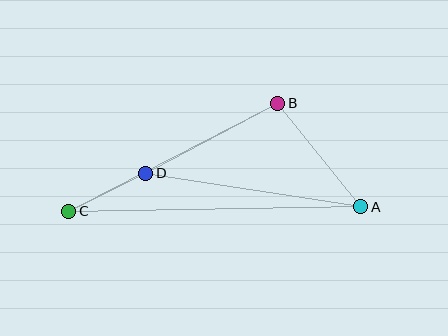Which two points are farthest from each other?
Points A and C are farthest from each other.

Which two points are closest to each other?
Points C and D are closest to each other.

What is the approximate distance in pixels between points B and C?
The distance between B and C is approximately 235 pixels.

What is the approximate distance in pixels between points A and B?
The distance between A and B is approximately 133 pixels.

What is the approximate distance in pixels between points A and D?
The distance between A and D is approximately 217 pixels.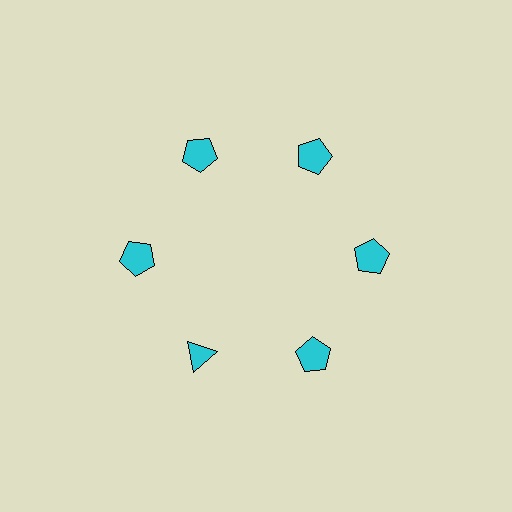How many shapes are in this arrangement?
There are 6 shapes arranged in a ring pattern.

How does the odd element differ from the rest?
It has a different shape: triangle instead of pentagon.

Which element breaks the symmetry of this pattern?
The cyan triangle at roughly the 7 o'clock position breaks the symmetry. All other shapes are cyan pentagons.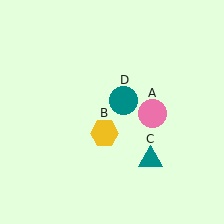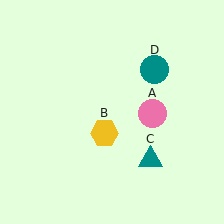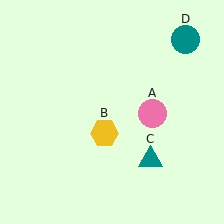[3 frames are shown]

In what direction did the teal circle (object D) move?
The teal circle (object D) moved up and to the right.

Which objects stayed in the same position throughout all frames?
Pink circle (object A) and yellow hexagon (object B) and teal triangle (object C) remained stationary.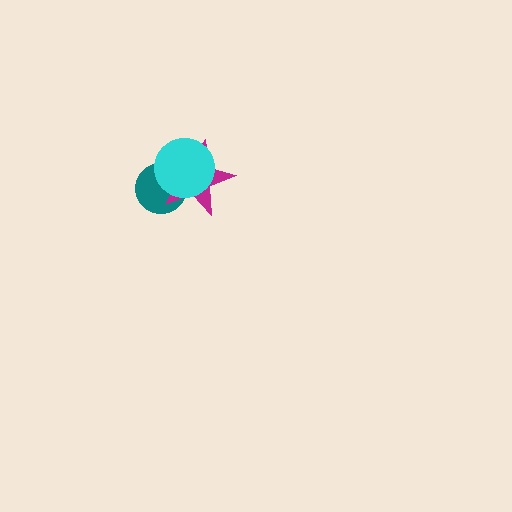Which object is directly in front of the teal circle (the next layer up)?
The magenta star is directly in front of the teal circle.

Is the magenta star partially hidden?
Yes, it is partially covered by another shape.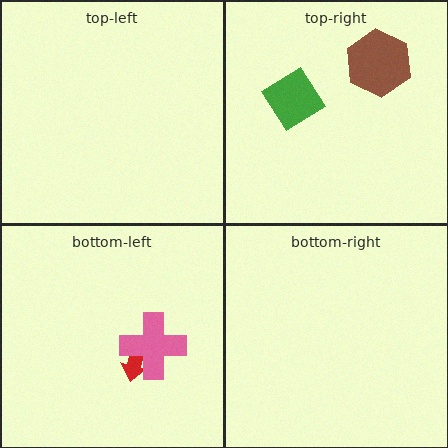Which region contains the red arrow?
The bottom-left region.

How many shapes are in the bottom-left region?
2.